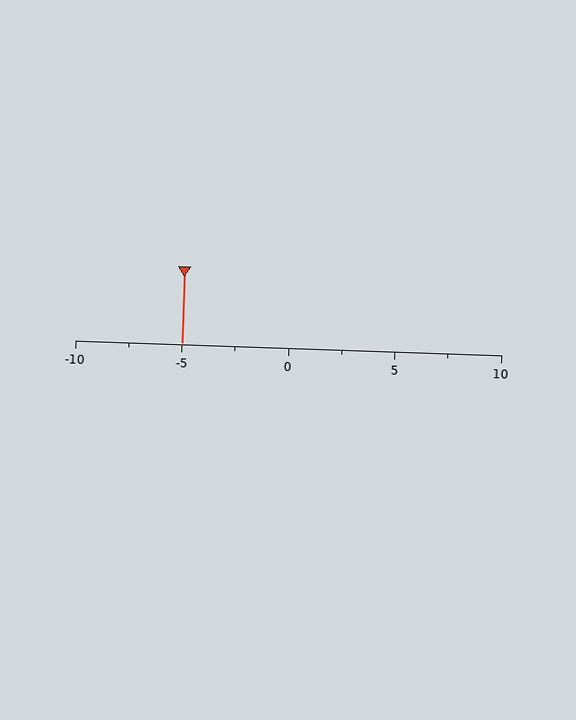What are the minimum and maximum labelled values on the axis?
The axis runs from -10 to 10.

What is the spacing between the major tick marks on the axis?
The major ticks are spaced 5 apart.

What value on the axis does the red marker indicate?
The marker indicates approximately -5.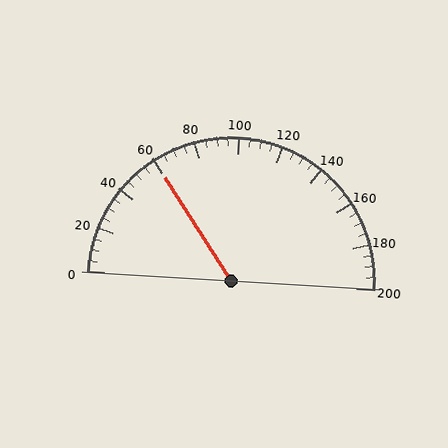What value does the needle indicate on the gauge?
The needle indicates approximately 60.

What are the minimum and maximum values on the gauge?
The gauge ranges from 0 to 200.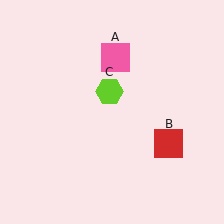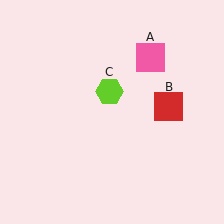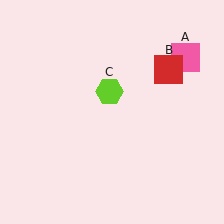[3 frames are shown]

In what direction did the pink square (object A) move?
The pink square (object A) moved right.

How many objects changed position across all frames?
2 objects changed position: pink square (object A), red square (object B).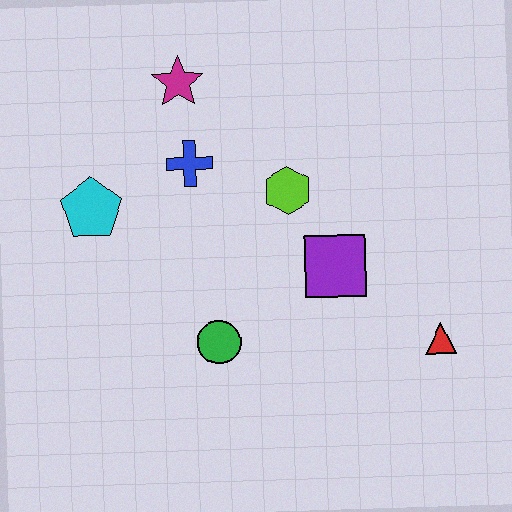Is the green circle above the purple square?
No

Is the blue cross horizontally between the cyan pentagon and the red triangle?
Yes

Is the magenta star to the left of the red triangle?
Yes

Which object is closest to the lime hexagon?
The purple square is closest to the lime hexagon.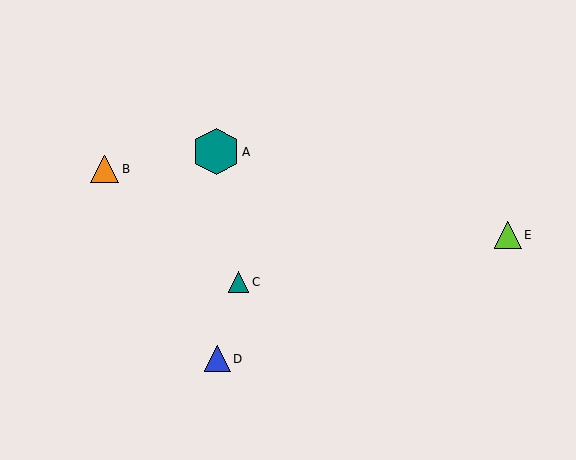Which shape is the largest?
The teal hexagon (labeled A) is the largest.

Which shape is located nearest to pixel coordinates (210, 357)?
The blue triangle (labeled D) at (217, 359) is nearest to that location.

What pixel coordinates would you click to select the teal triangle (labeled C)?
Click at (239, 282) to select the teal triangle C.